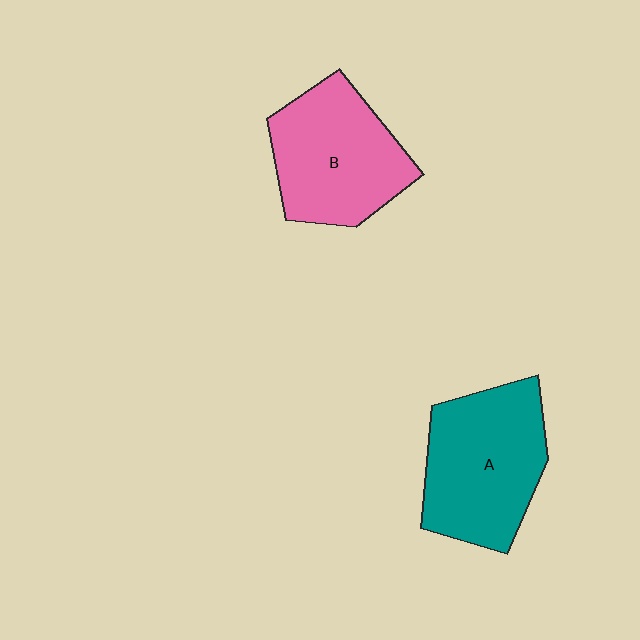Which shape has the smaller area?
Shape B (pink).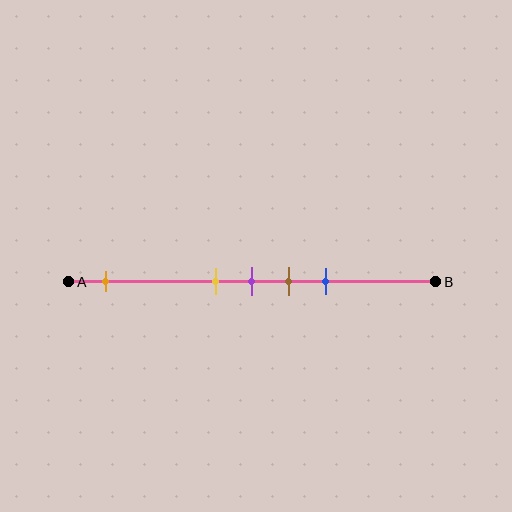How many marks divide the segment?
There are 5 marks dividing the segment.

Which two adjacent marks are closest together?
The yellow and purple marks are the closest adjacent pair.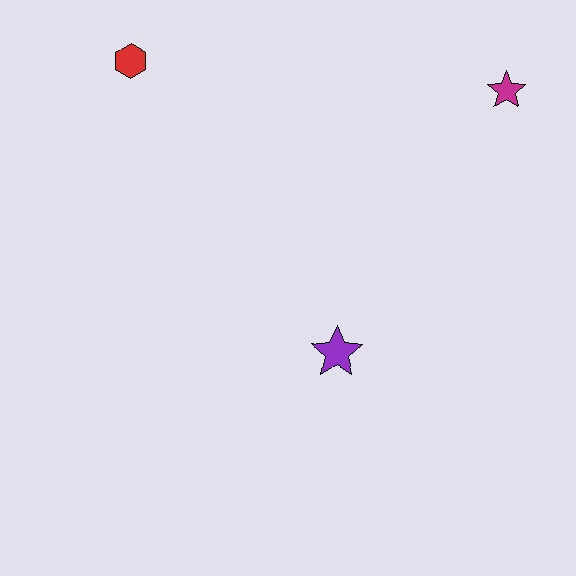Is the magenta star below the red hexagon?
Yes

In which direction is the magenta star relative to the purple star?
The magenta star is above the purple star.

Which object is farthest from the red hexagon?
The magenta star is farthest from the red hexagon.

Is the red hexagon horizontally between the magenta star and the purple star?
No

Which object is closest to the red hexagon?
The purple star is closest to the red hexagon.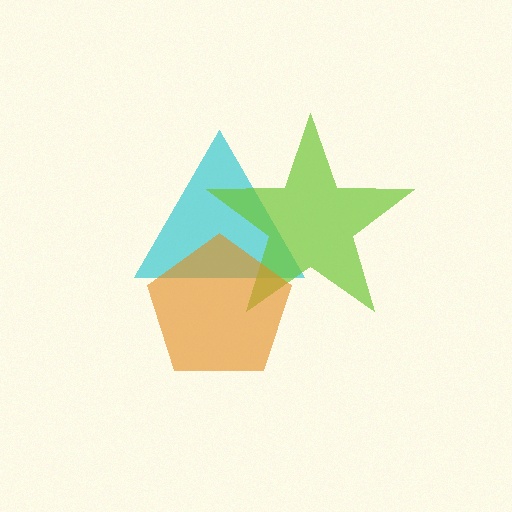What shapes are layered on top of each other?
The layered shapes are: a cyan triangle, a lime star, an orange pentagon.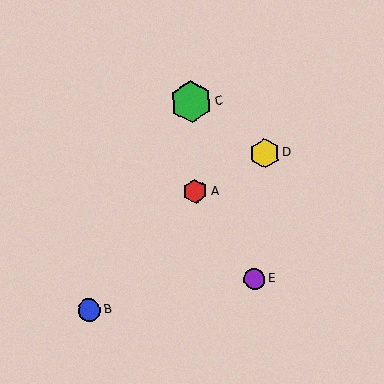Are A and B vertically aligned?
No, A is at x≈195 and B is at x≈89.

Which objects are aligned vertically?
Objects A, C are aligned vertically.